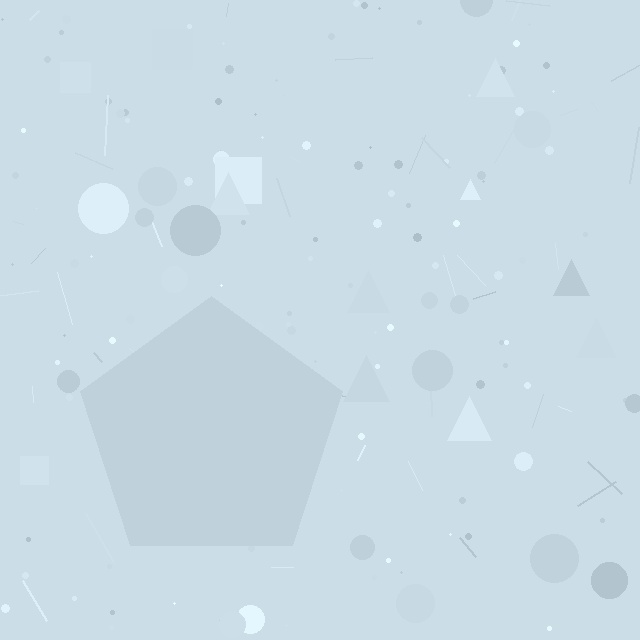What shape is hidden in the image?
A pentagon is hidden in the image.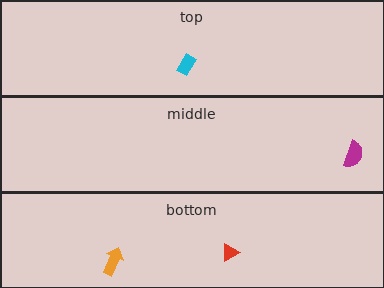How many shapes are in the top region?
1.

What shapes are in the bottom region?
The orange arrow, the red triangle.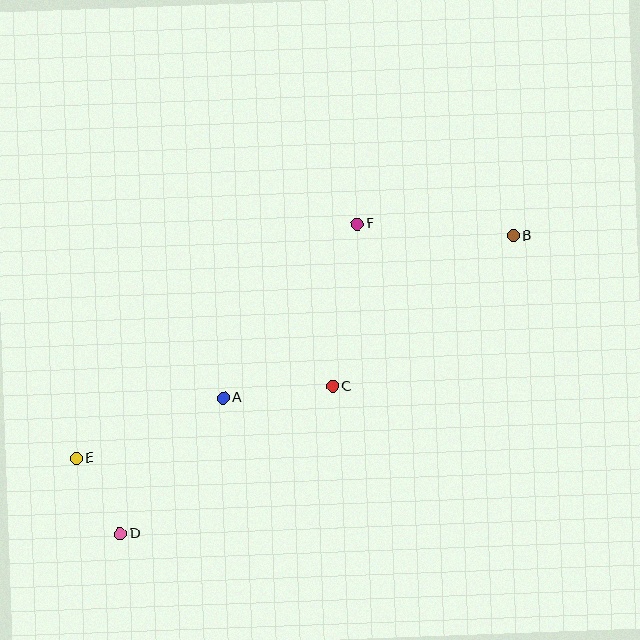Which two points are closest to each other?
Points D and E are closest to each other.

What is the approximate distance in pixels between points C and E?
The distance between C and E is approximately 267 pixels.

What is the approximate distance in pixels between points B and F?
The distance between B and F is approximately 156 pixels.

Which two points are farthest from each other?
Points B and D are farthest from each other.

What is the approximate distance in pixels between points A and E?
The distance between A and E is approximately 159 pixels.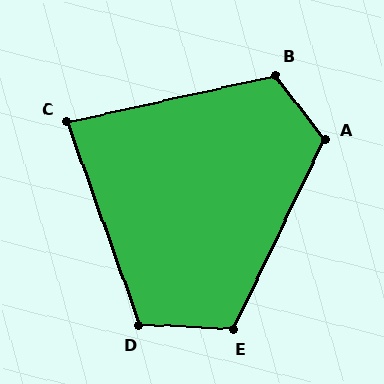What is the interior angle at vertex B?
Approximately 115 degrees (obtuse).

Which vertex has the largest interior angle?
A, at approximately 116 degrees.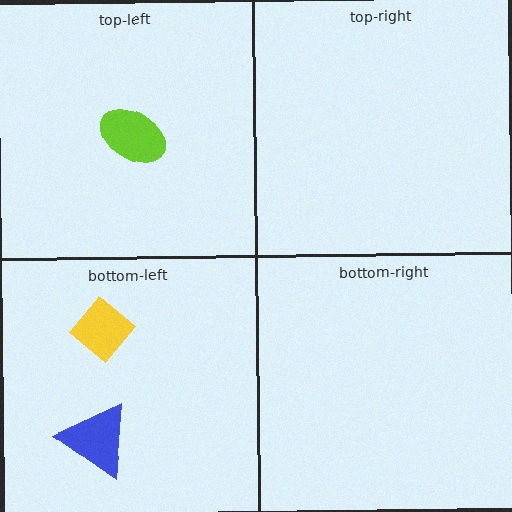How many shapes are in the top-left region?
1.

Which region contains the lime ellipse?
The top-left region.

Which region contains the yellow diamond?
The bottom-left region.